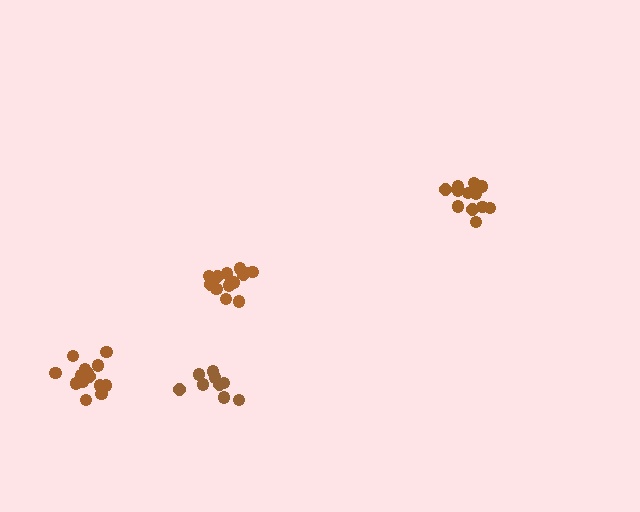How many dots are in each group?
Group 1: 13 dots, Group 2: 13 dots, Group 3: 10 dots, Group 4: 14 dots (50 total).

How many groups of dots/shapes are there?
There are 4 groups.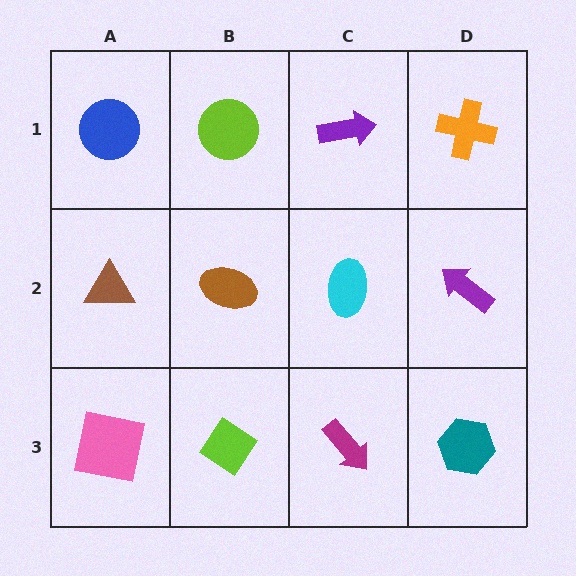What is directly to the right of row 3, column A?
A lime diamond.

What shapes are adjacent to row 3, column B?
A brown ellipse (row 2, column B), a pink square (row 3, column A), a magenta arrow (row 3, column C).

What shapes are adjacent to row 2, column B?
A lime circle (row 1, column B), a lime diamond (row 3, column B), a brown triangle (row 2, column A), a cyan ellipse (row 2, column C).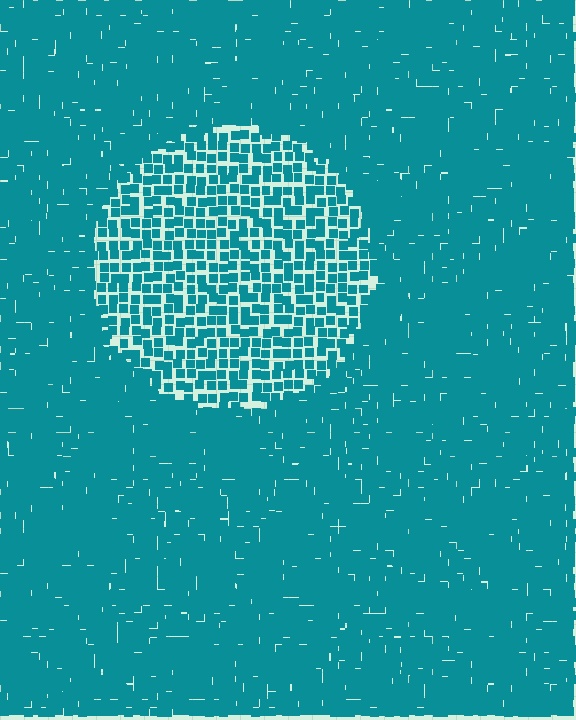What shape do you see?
I see a circle.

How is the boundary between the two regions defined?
The boundary is defined by a change in element density (approximately 1.9x ratio). All elements are the same color, size, and shape.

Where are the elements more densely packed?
The elements are more densely packed outside the circle boundary.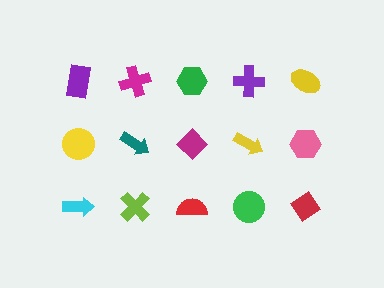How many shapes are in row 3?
5 shapes.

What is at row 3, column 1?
A cyan arrow.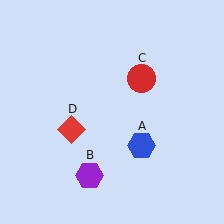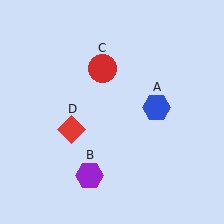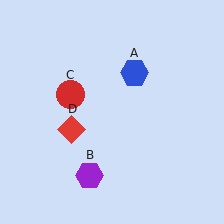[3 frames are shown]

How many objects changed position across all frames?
2 objects changed position: blue hexagon (object A), red circle (object C).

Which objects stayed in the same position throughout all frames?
Purple hexagon (object B) and red diamond (object D) remained stationary.